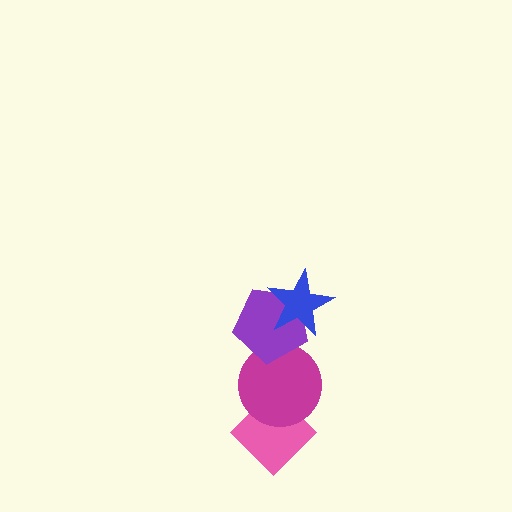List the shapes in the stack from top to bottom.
From top to bottom: the blue star, the purple pentagon, the magenta circle, the pink diamond.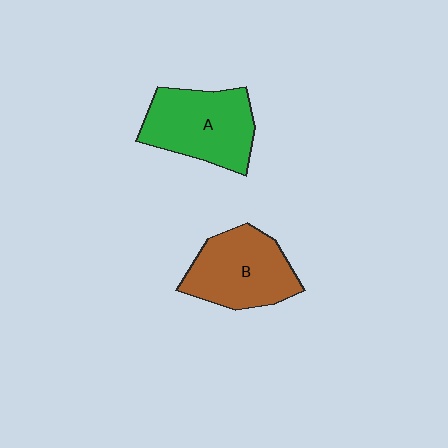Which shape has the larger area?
Shape A (green).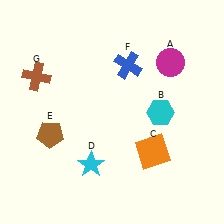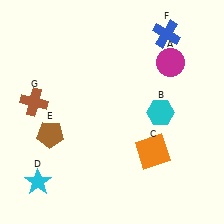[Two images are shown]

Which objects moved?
The objects that moved are: the cyan star (D), the blue cross (F), the brown cross (G).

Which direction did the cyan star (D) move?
The cyan star (D) moved left.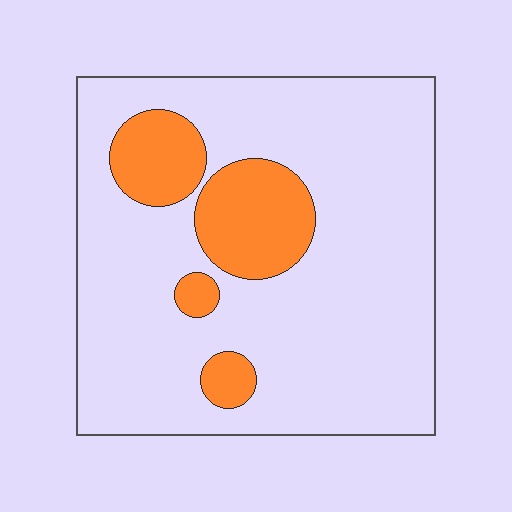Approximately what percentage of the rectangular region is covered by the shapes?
Approximately 20%.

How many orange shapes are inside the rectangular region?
4.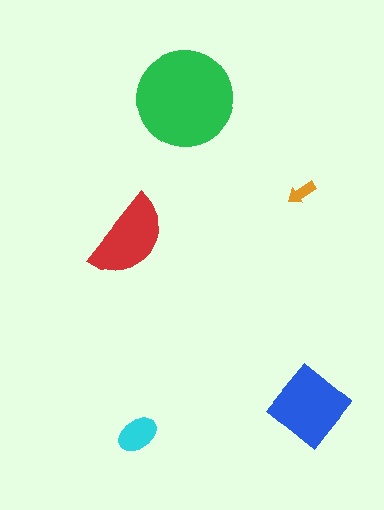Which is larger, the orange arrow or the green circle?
The green circle.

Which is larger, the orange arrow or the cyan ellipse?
The cyan ellipse.